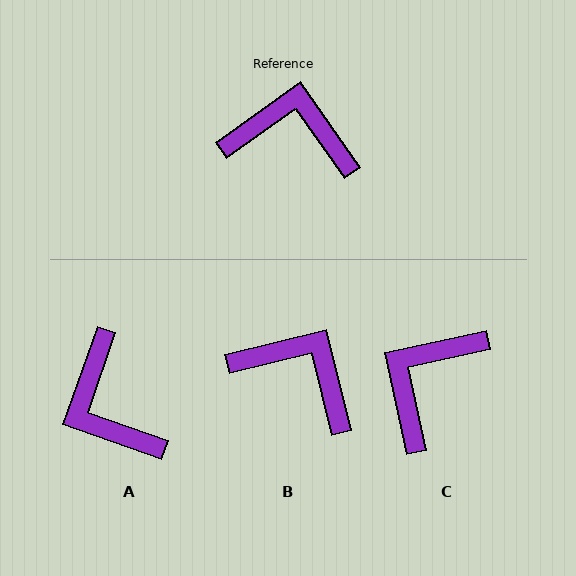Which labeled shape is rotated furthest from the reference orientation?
A, about 126 degrees away.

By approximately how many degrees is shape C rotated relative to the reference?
Approximately 67 degrees counter-clockwise.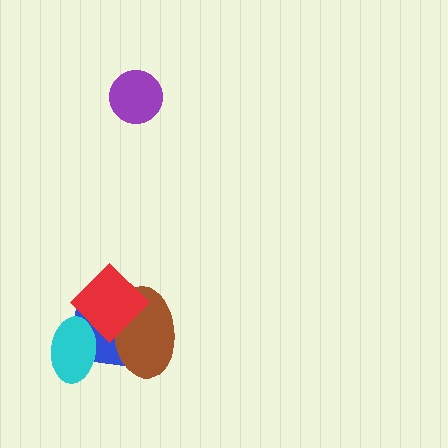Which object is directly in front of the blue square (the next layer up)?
The brown ellipse is directly in front of the blue square.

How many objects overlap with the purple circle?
0 objects overlap with the purple circle.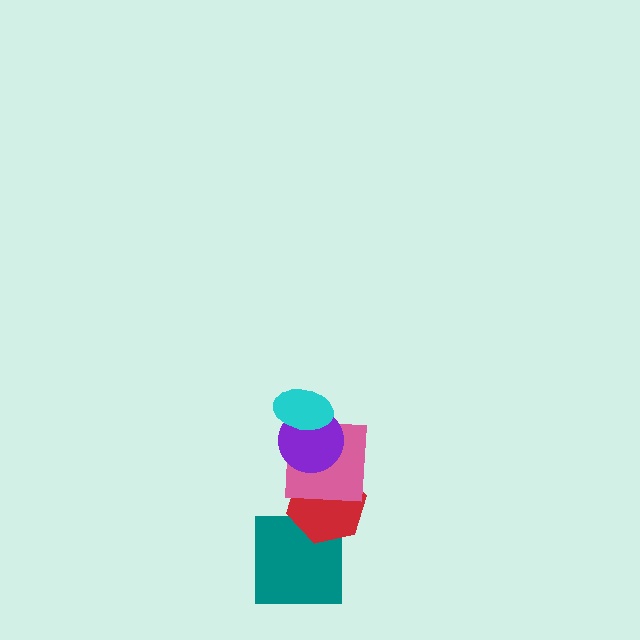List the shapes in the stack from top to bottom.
From top to bottom: the cyan ellipse, the purple circle, the pink square, the red hexagon, the teal square.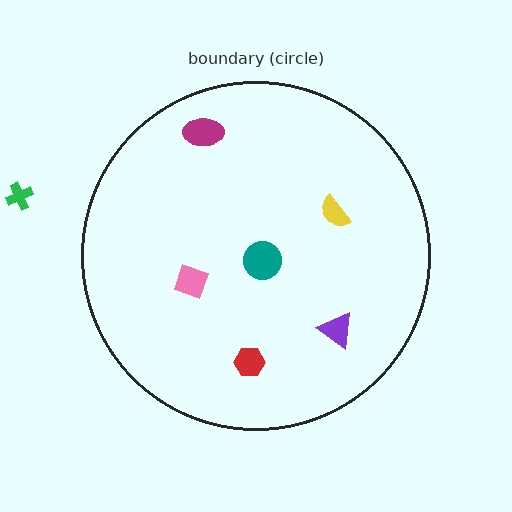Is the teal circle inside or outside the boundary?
Inside.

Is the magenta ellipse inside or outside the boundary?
Inside.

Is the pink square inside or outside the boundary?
Inside.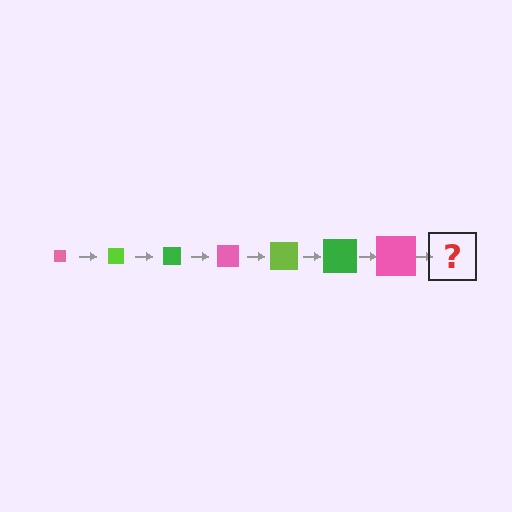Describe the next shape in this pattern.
It should be a lime square, larger than the previous one.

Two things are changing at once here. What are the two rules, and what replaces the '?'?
The two rules are that the square grows larger each step and the color cycles through pink, lime, and green. The '?' should be a lime square, larger than the previous one.